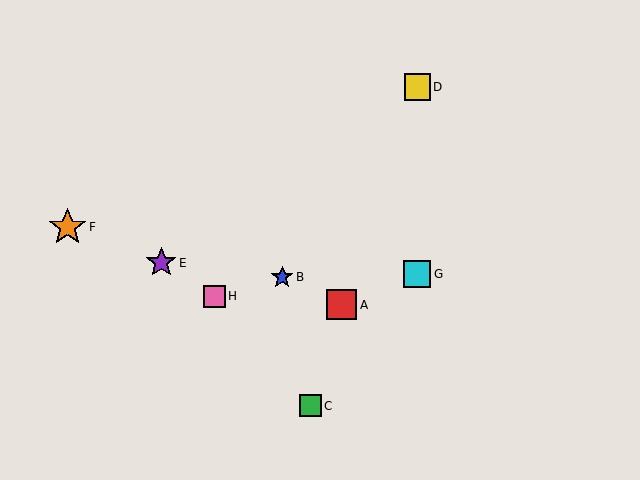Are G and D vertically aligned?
Yes, both are at x≈417.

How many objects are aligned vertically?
2 objects (D, G) are aligned vertically.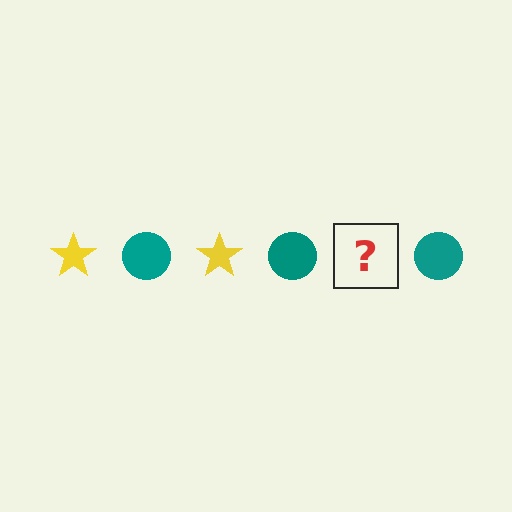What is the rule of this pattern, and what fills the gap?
The rule is that the pattern alternates between yellow star and teal circle. The gap should be filled with a yellow star.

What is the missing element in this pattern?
The missing element is a yellow star.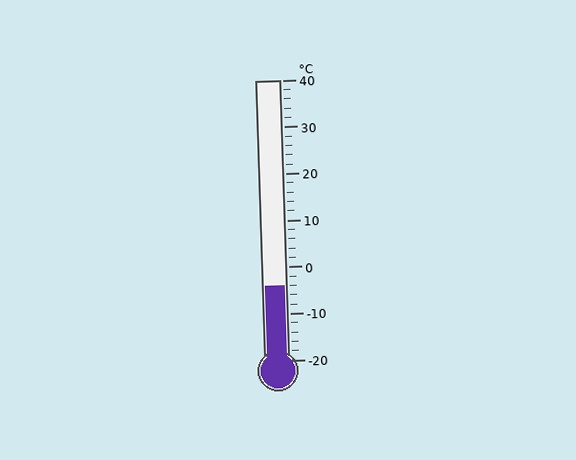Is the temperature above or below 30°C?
The temperature is below 30°C.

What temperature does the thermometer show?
The thermometer shows approximately -4°C.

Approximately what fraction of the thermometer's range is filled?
The thermometer is filled to approximately 25% of its range.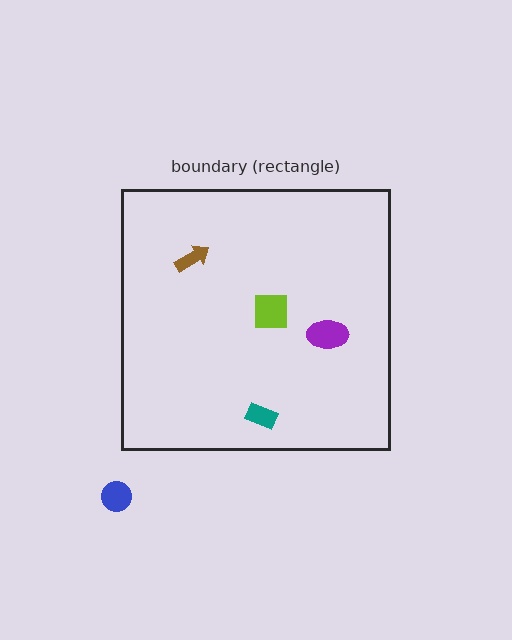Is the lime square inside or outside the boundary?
Inside.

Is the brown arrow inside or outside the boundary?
Inside.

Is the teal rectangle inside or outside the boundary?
Inside.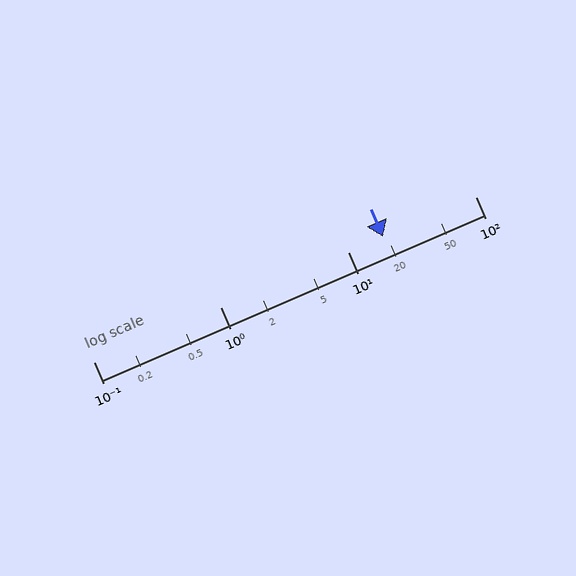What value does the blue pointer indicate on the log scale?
The pointer indicates approximately 19.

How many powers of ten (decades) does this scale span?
The scale spans 3 decades, from 0.1 to 100.